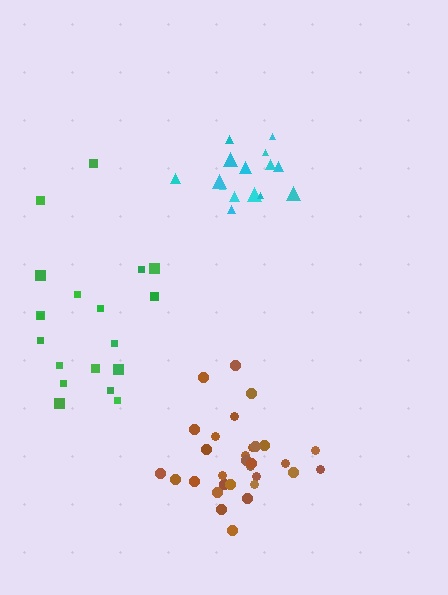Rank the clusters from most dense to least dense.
brown, cyan, green.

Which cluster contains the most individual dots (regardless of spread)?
Brown (30).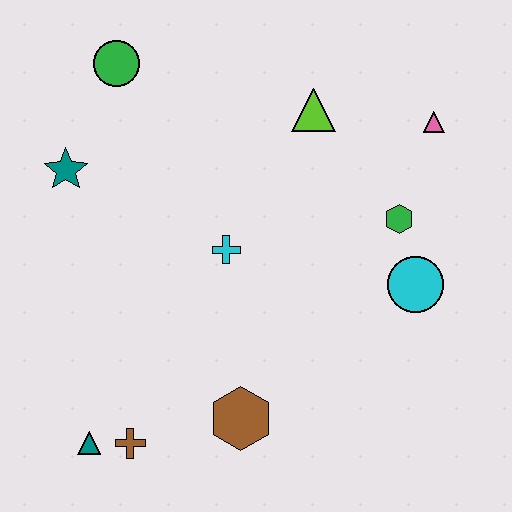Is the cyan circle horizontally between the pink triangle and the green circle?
Yes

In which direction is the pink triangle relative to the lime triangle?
The pink triangle is to the right of the lime triangle.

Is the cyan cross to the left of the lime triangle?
Yes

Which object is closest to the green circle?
The teal star is closest to the green circle.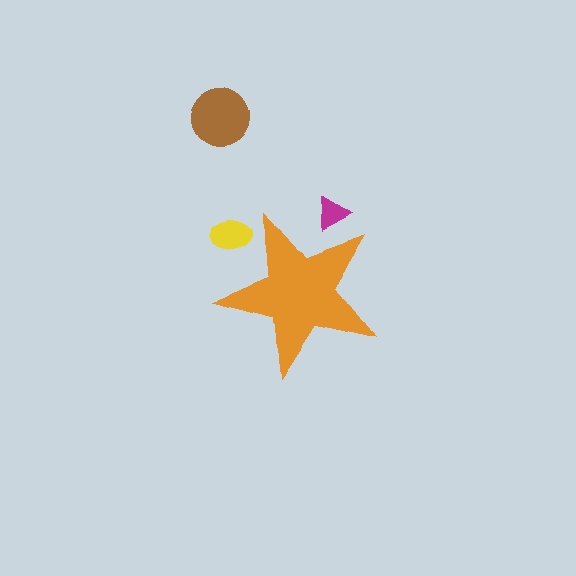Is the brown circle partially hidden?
No, the brown circle is fully visible.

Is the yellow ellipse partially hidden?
Yes, the yellow ellipse is partially hidden behind the orange star.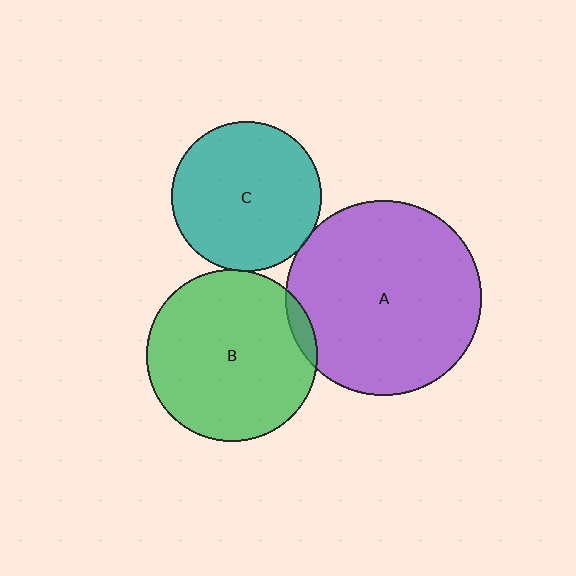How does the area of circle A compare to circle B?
Approximately 1.3 times.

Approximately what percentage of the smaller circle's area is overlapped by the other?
Approximately 5%.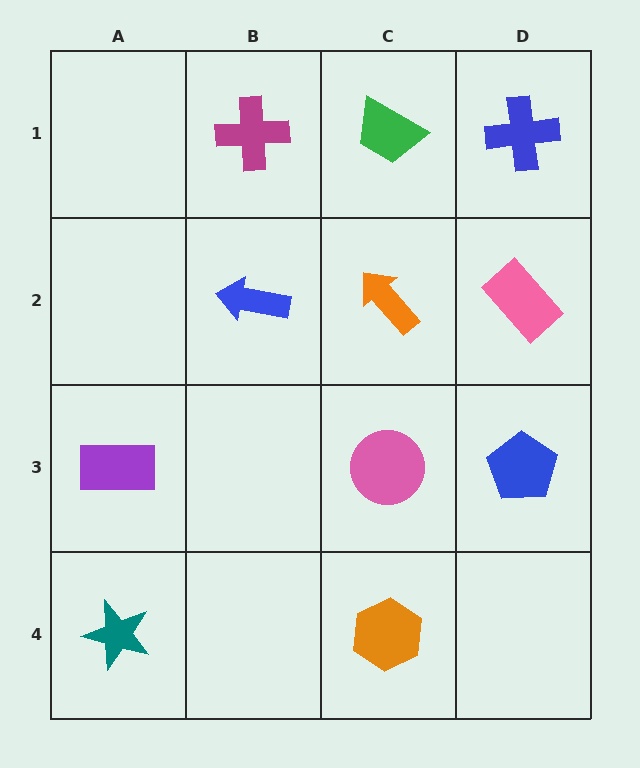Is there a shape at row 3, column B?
No, that cell is empty.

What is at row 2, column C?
An orange arrow.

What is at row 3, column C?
A pink circle.